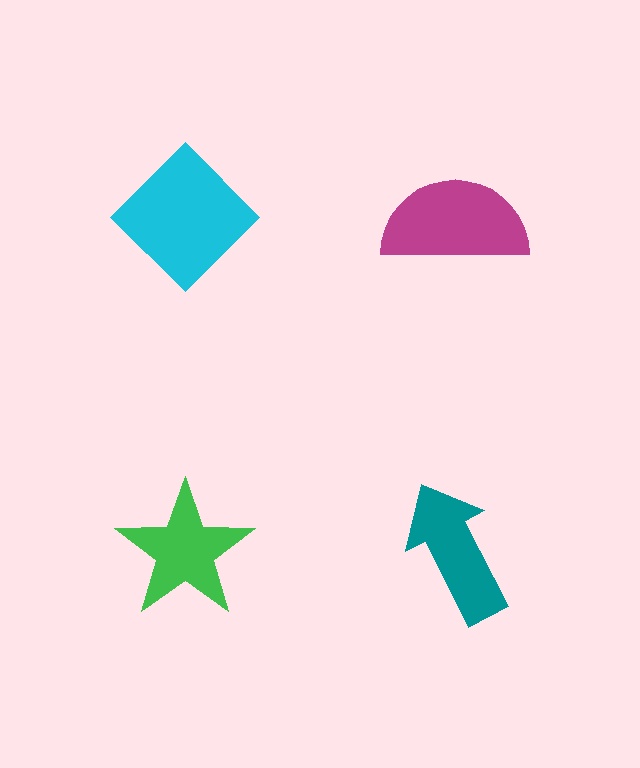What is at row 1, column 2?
A magenta semicircle.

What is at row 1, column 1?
A cyan diamond.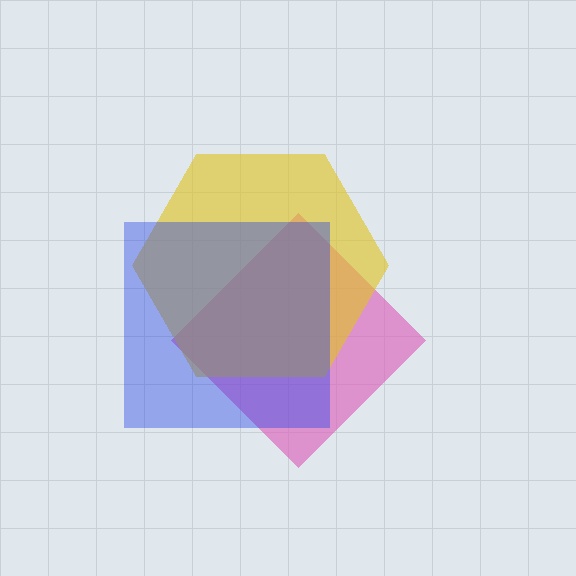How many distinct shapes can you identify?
There are 3 distinct shapes: a pink diamond, a yellow hexagon, a blue square.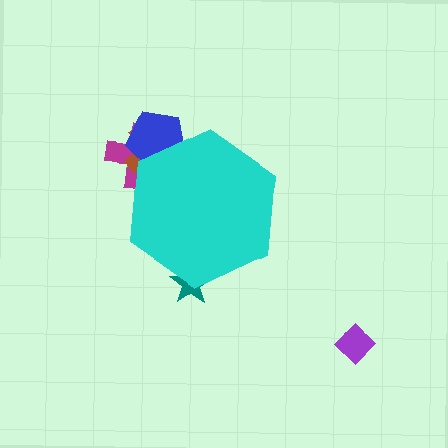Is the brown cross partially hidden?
Yes, the brown cross is partially hidden behind the cyan hexagon.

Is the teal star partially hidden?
Yes, the teal star is partially hidden behind the cyan hexagon.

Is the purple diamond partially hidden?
No, the purple diamond is fully visible.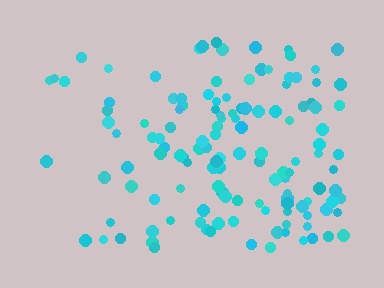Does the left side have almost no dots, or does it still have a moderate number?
Still a moderate number, just noticeably fewer than the right.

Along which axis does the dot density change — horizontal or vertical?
Horizontal.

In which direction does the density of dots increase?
From left to right, with the right side densest.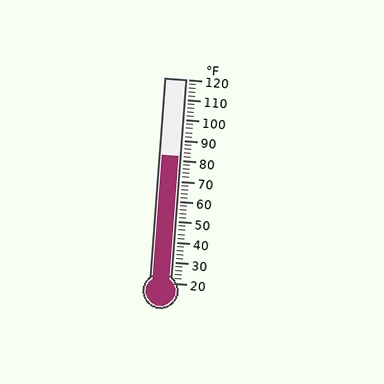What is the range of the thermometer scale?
The thermometer scale ranges from 20°F to 120°F.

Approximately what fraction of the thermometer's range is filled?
The thermometer is filled to approximately 60% of its range.